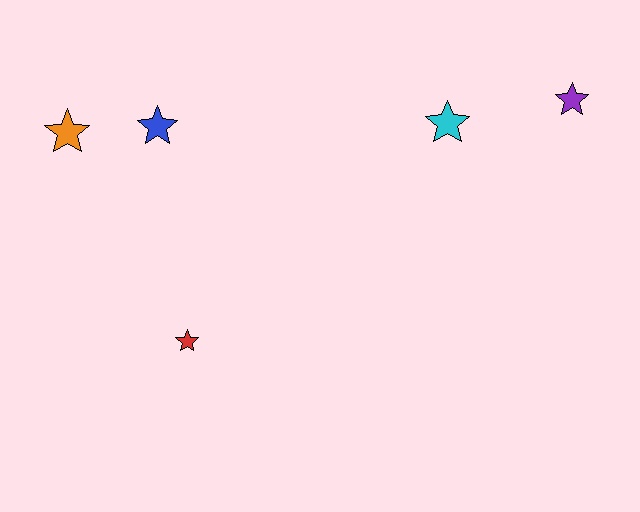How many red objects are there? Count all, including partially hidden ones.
There is 1 red object.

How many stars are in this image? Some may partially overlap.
There are 5 stars.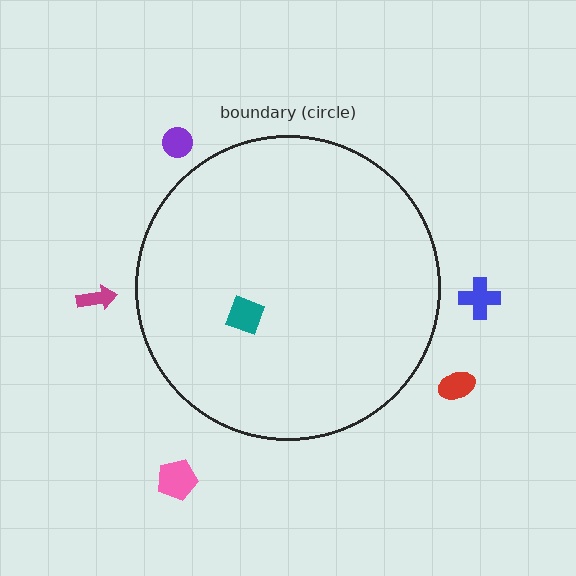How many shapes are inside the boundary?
1 inside, 5 outside.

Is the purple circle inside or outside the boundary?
Outside.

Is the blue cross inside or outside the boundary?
Outside.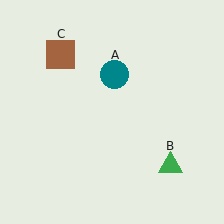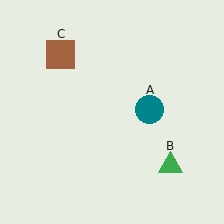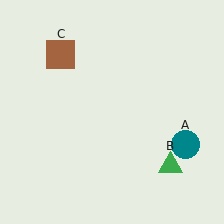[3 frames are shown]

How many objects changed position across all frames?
1 object changed position: teal circle (object A).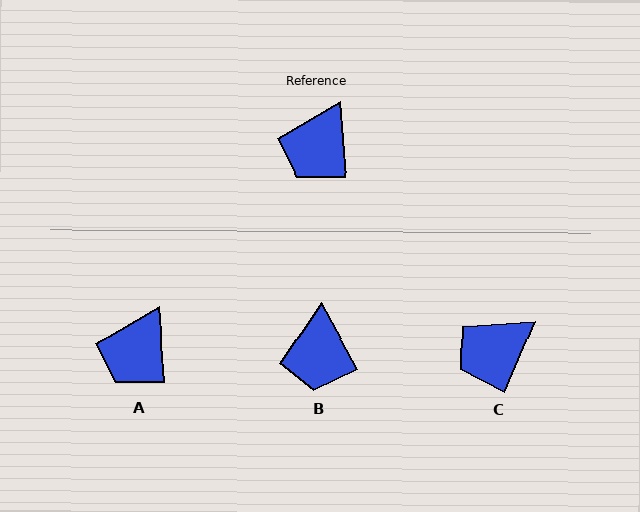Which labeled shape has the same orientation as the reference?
A.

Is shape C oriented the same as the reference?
No, it is off by about 27 degrees.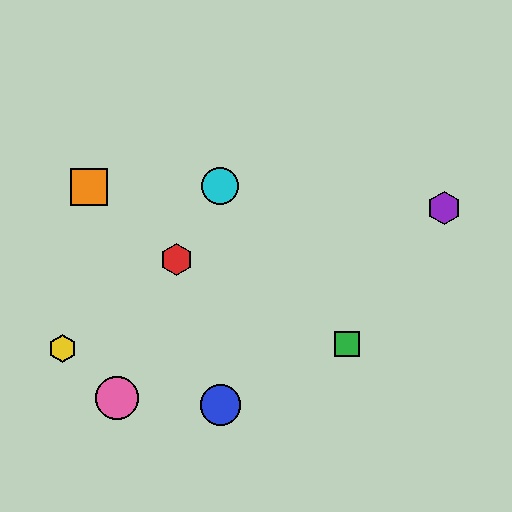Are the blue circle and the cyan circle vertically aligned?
Yes, both are at x≈220.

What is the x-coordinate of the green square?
The green square is at x≈347.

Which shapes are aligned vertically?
The blue circle, the cyan circle are aligned vertically.